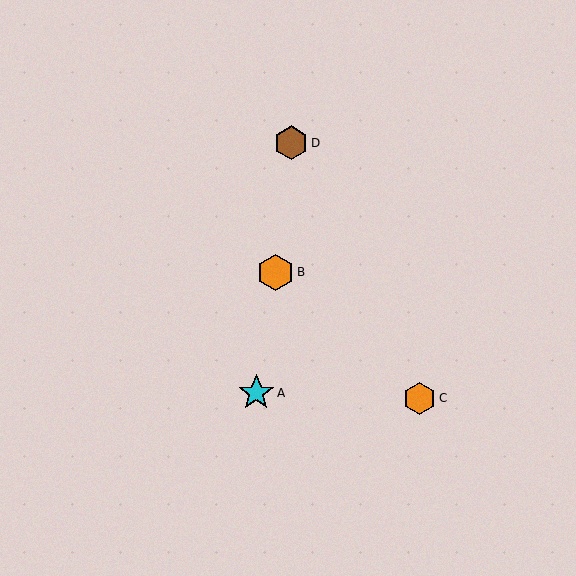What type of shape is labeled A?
Shape A is a cyan star.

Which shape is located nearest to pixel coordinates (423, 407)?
The orange hexagon (labeled C) at (419, 398) is nearest to that location.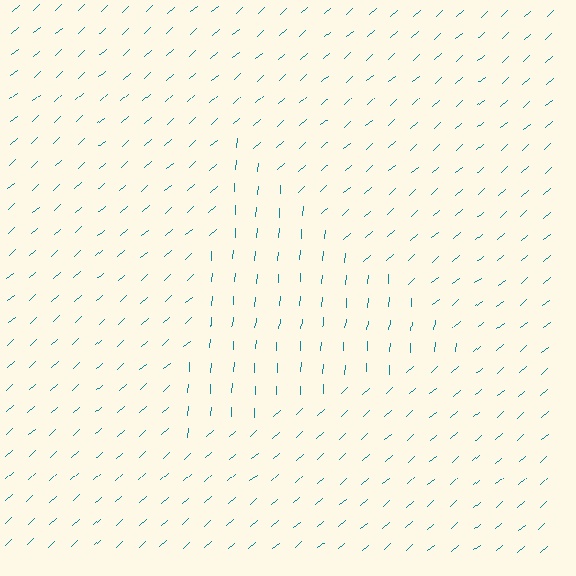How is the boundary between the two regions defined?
The boundary is defined purely by a change in line orientation (approximately 45 degrees difference). All lines are the same color and thickness.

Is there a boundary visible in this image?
Yes, there is a texture boundary formed by a change in line orientation.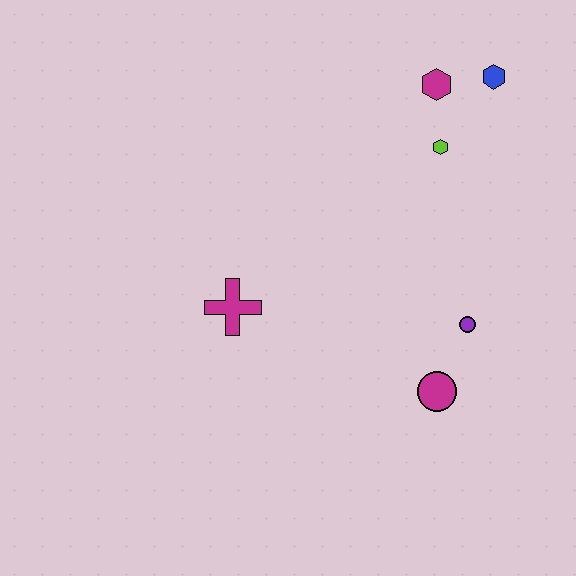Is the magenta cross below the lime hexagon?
Yes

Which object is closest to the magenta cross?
The magenta circle is closest to the magenta cross.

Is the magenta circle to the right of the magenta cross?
Yes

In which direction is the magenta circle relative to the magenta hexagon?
The magenta circle is below the magenta hexagon.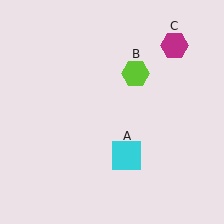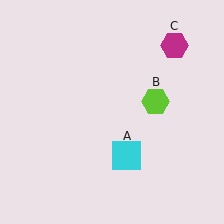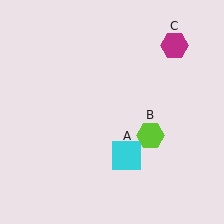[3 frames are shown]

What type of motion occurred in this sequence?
The lime hexagon (object B) rotated clockwise around the center of the scene.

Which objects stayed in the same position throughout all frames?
Cyan square (object A) and magenta hexagon (object C) remained stationary.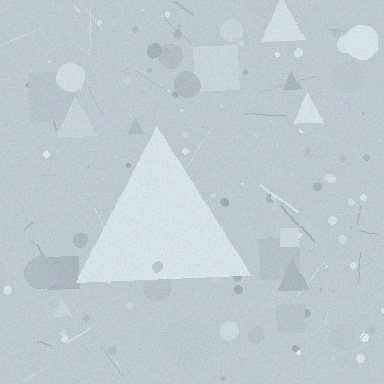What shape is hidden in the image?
A triangle is hidden in the image.